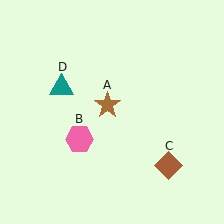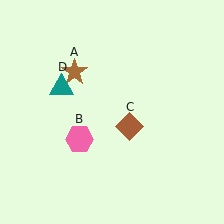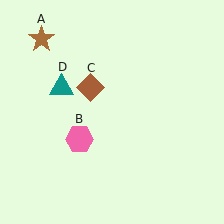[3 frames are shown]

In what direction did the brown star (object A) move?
The brown star (object A) moved up and to the left.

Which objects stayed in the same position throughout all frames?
Pink hexagon (object B) and teal triangle (object D) remained stationary.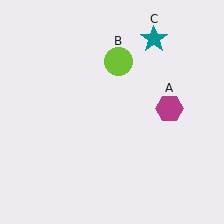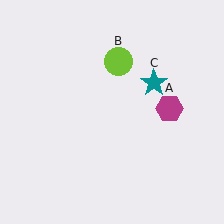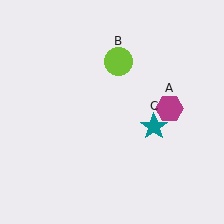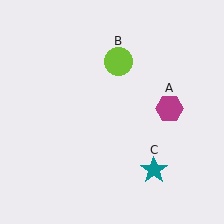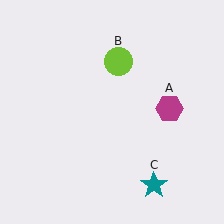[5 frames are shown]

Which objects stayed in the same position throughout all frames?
Magenta hexagon (object A) and lime circle (object B) remained stationary.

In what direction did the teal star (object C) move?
The teal star (object C) moved down.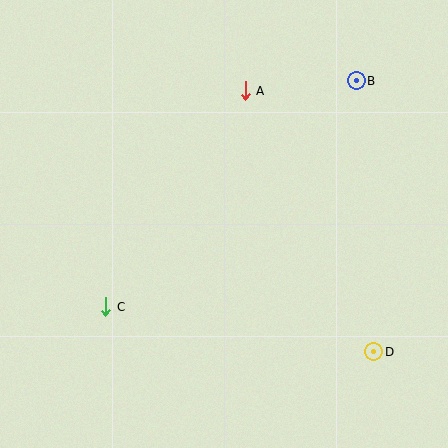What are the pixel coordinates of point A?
Point A is at (245, 91).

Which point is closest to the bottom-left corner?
Point C is closest to the bottom-left corner.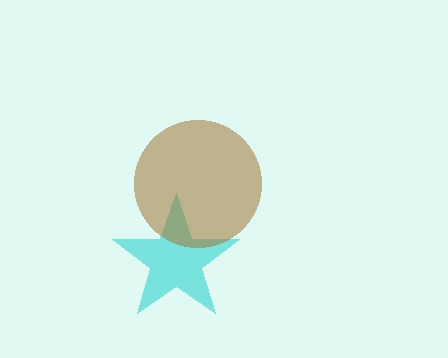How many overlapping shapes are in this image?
There are 2 overlapping shapes in the image.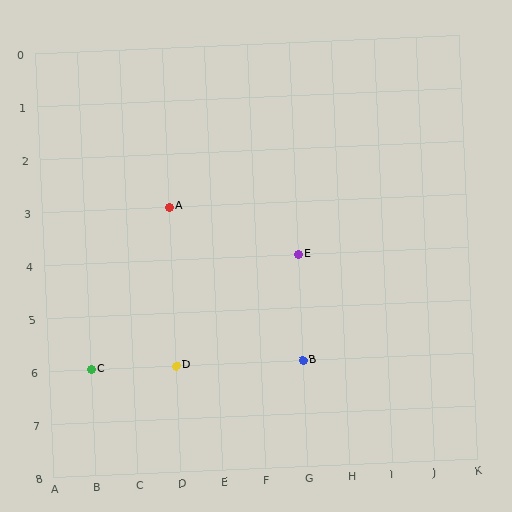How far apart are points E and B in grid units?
Points E and B are 2 rows apart.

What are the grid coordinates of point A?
Point A is at grid coordinates (D, 3).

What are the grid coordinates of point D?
Point D is at grid coordinates (D, 6).